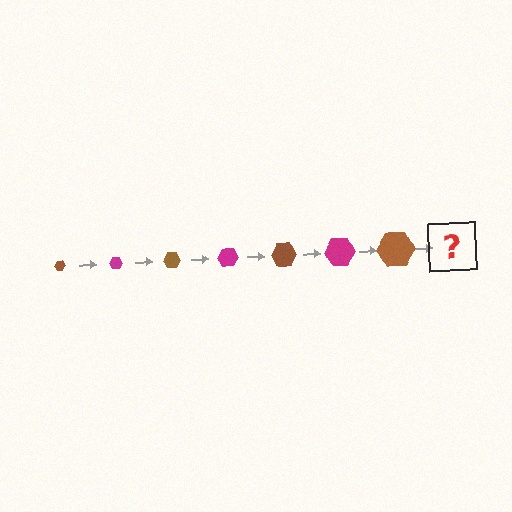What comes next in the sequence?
The next element should be a magenta hexagon, larger than the previous one.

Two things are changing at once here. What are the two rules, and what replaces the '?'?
The two rules are that the hexagon grows larger each step and the color cycles through brown and magenta. The '?' should be a magenta hexagon, larger than the previous one.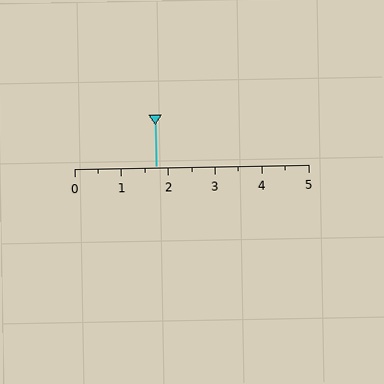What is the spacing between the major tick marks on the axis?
The major ticks are spaced 1 apart.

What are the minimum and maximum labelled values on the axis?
The axis runs from 0 to 5.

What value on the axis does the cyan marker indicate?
The marker indicates approximately 1.8.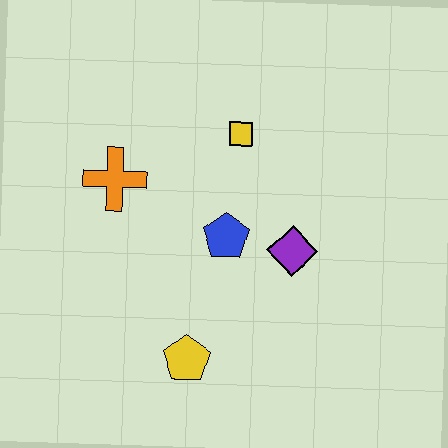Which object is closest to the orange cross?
The blue pentagon is closest to the orange cross.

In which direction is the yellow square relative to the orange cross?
The yellow square is to the right of the orange cross.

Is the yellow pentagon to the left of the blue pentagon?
Yes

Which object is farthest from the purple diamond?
The orange cross is farthest from the purple diamond.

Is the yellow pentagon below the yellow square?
Yes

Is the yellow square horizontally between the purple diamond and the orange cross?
Yes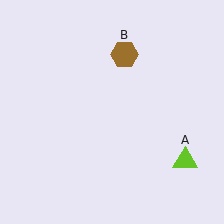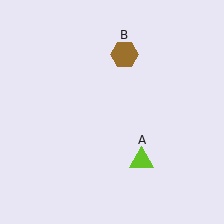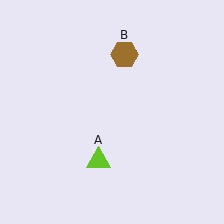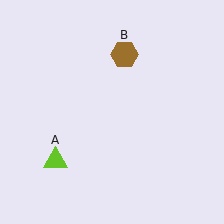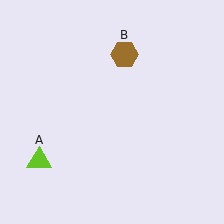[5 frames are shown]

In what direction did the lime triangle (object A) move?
The lime triangle (object A) moved left.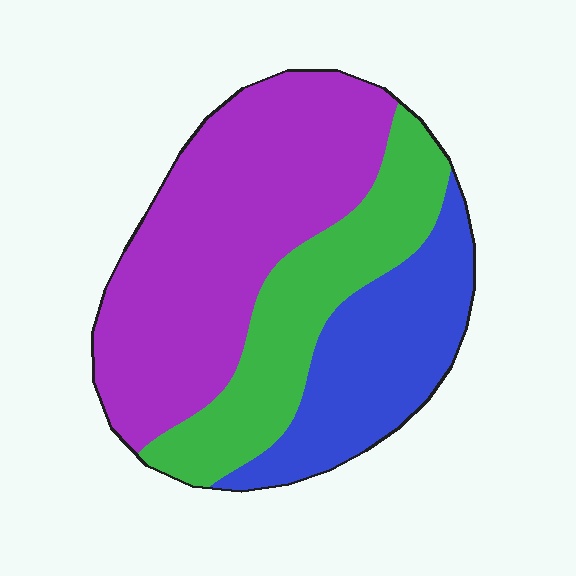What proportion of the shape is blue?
Blue takes up about one quarter (1/4) of the shape.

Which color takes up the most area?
Purple, at roughly 50%.